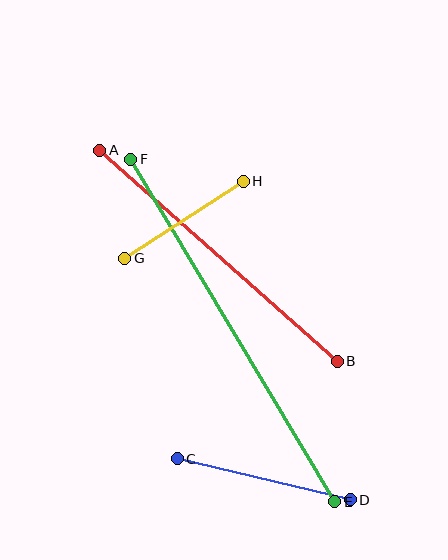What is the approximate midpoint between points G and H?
The midpoint is at approximately (184, 220) pixels.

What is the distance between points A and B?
The distance is approximately 318 pixels.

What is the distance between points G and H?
The distance is approximately 141 pixels.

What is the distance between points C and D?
The distance is approximately 178 pixels.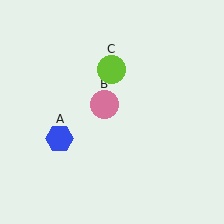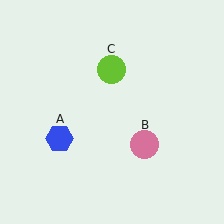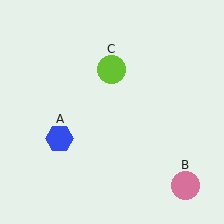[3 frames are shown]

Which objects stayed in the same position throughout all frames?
Blue hexagon (object A) and lime circle (object C) remained stationary.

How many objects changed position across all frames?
1 object changed position: pink circle (object B).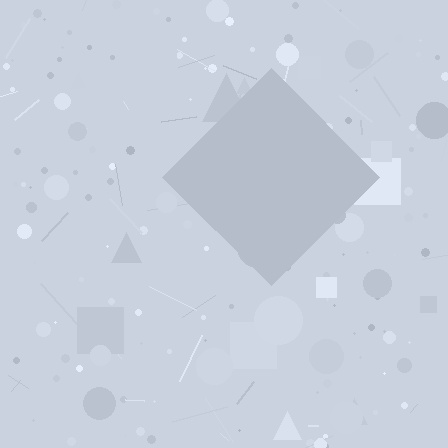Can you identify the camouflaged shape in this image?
The camouflaged shape is a diamond.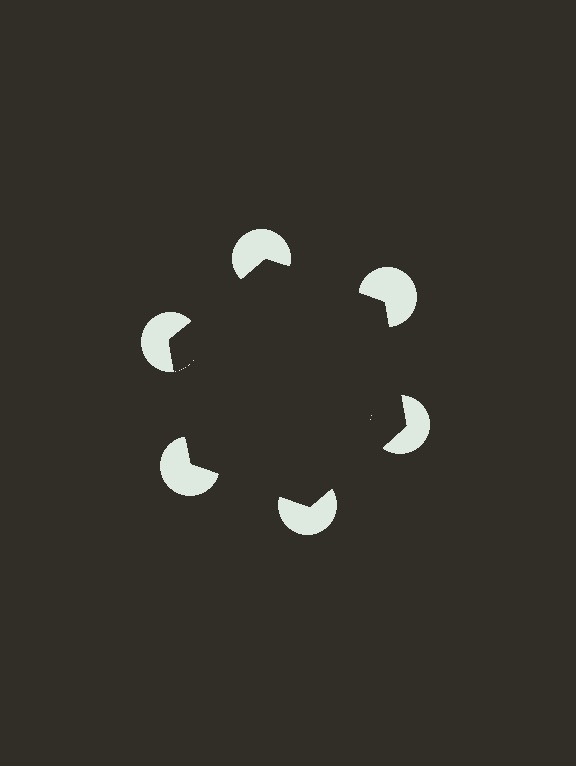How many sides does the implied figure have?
6 sides.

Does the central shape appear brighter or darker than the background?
It typically appears slightly darker than the background, even though no actual brightness change is drawn.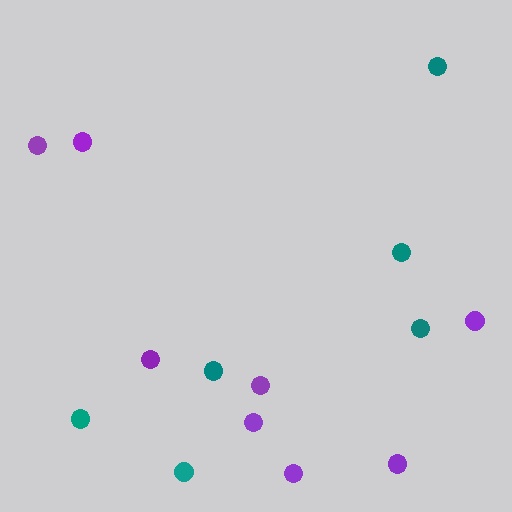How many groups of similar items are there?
There are 2 groups: one group of purple circles (8) and one group of teal circles (6).